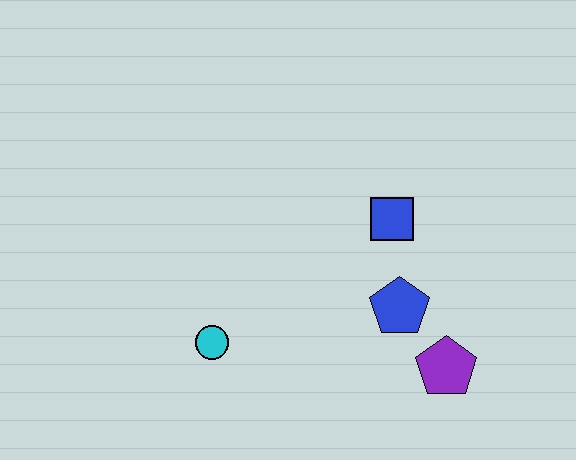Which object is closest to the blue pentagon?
The purple pentagon is closest to the blue pentagon.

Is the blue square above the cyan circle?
Yes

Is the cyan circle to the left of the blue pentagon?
Yes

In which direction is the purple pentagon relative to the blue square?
The purple pentagon is below the blue square.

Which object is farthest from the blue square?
The cyan circle is farthest from the blue square.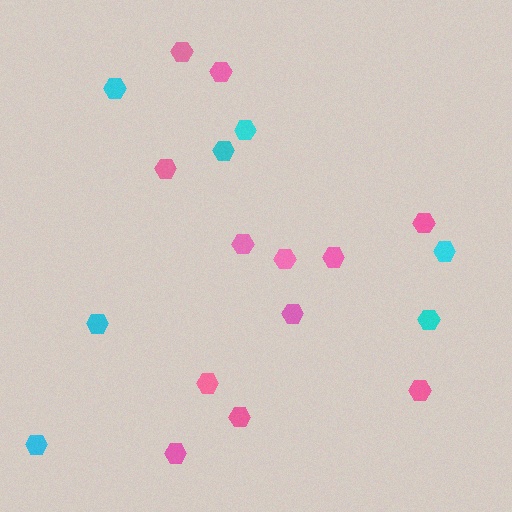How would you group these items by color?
There are 2 groups: one group of cyan hexagons (7) and one group of pink hexagons (12).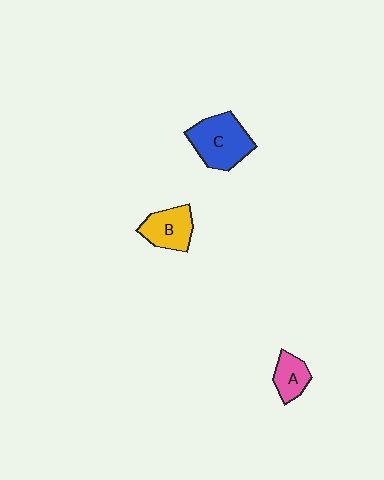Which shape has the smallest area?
Shape A (pink).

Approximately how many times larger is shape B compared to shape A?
Approximately 1.4 times.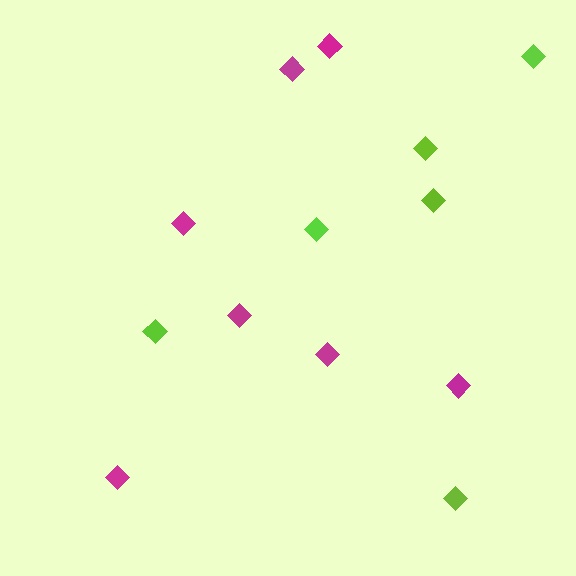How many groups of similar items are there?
There are 2 groups: one group of magenta diamonds (7) and one group of lime diamonds (6).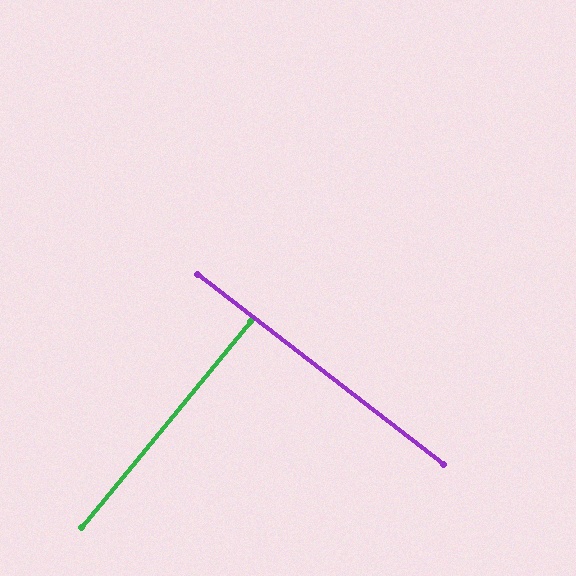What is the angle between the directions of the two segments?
Approximately 88 degrees.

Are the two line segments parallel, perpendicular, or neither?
Perpendicular — they meet at approximately 88°.